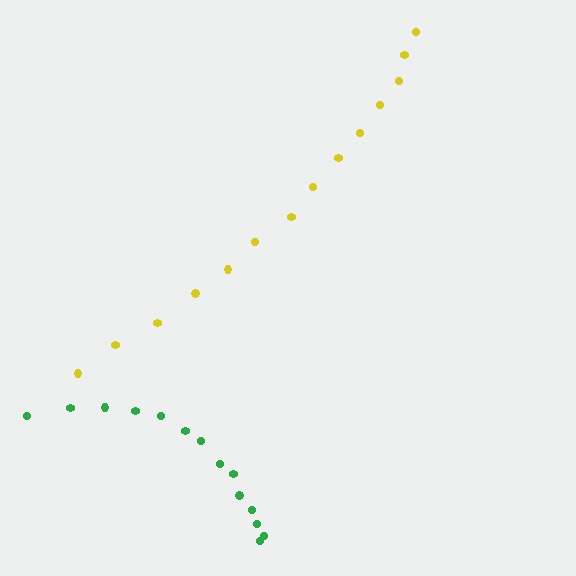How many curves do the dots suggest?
There are 2 distinct paths.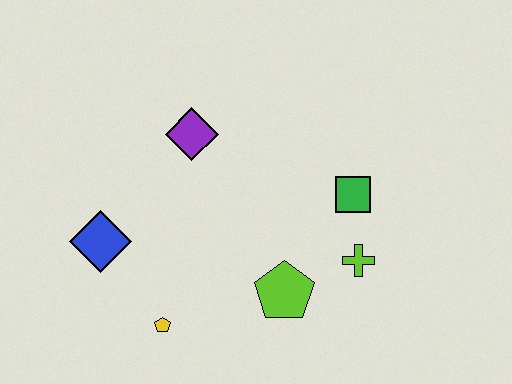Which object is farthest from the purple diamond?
The lime cross is farthest from the purple diamond.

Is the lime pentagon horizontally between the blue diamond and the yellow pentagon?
No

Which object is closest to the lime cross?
The green square is closest to the lime cross.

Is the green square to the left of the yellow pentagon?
No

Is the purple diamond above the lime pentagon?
Yes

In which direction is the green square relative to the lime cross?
The green square is above the lime cross.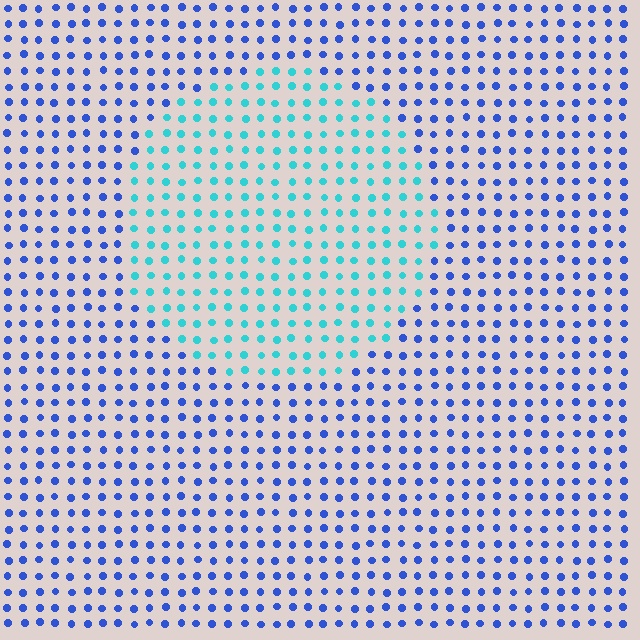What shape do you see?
I see a circle.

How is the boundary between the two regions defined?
The boundary is defined purely by a slight shift in hue (about 46 degrees). Spacing, size, and orientation are identical on both sides.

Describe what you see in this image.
The image is filled with small blue elements in a uniform arrangement. A circle-shaped region is visible where the elements are tinted to a slightly different hue, forming a subtle color boundary.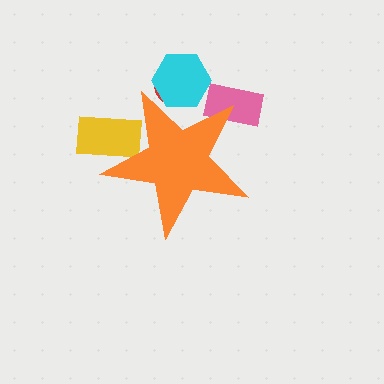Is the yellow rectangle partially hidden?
Yes, the yellow rectangle is partially hidden behind the orange star.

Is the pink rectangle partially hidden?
Yes, the pink rectangle is partially hidden behind the orange star.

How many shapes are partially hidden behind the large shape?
4 shapes are partially hidden.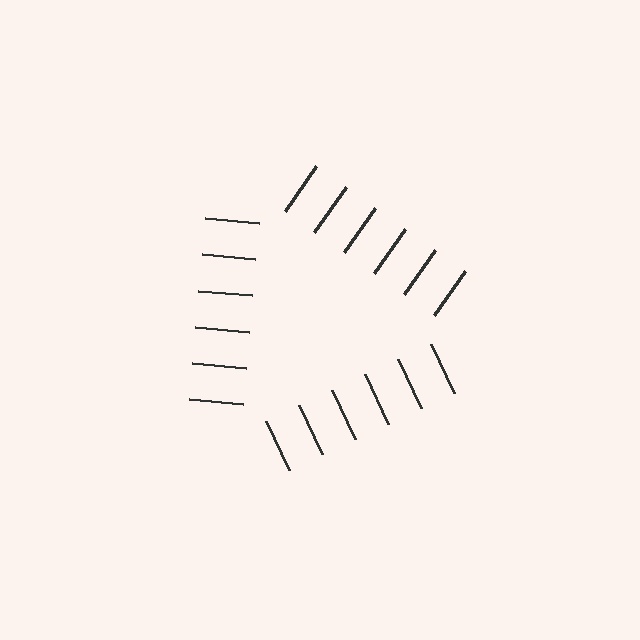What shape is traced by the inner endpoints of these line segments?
An illusory triangle — the line segments terminate on its edges but no continuous stroke is drawn.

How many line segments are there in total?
18 — 6 along each of the 3 edges.